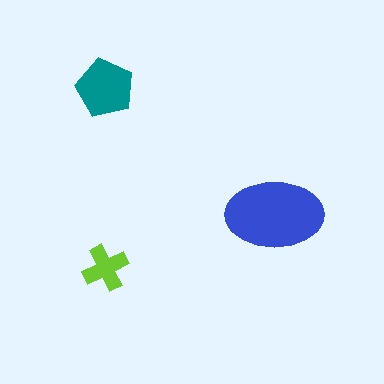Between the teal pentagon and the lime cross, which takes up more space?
The teal pentagon.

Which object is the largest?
The blue ellipse.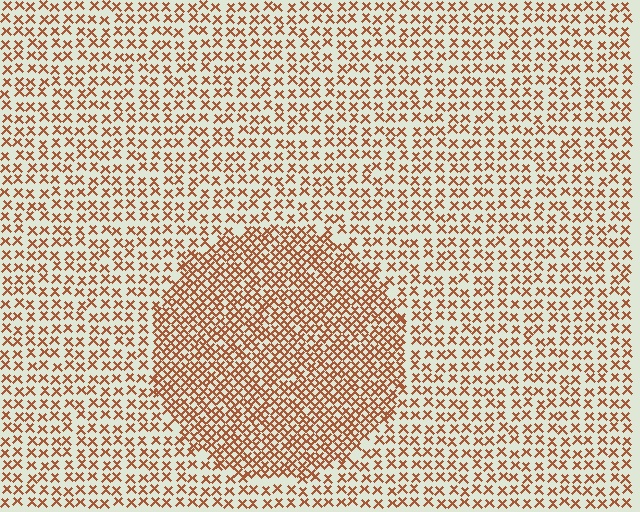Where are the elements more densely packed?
The elements are more densely packed inside the circle boundary.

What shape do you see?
I see a circle.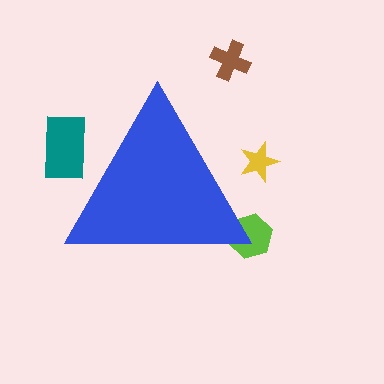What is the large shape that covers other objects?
A blue triangle.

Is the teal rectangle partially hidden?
Yes, the teal rectangle is partially hidden behind the blue triangle.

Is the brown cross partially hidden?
No, the brown cross is fully visible.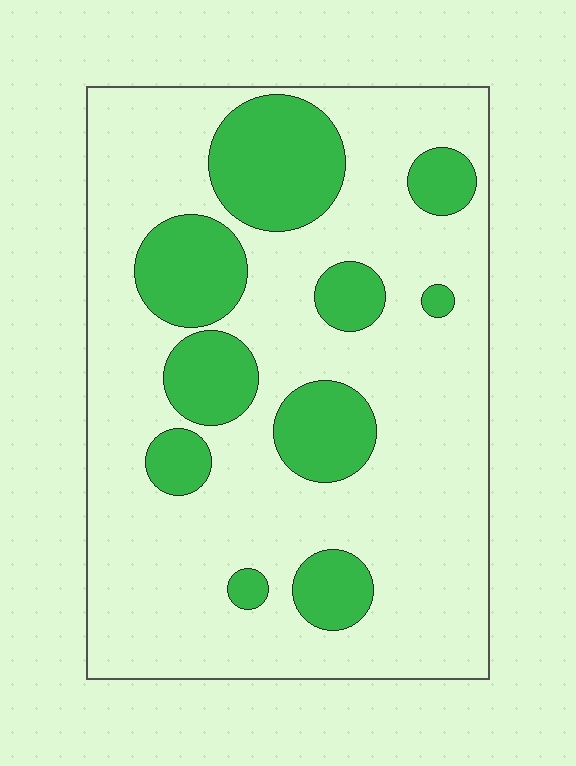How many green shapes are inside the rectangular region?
10.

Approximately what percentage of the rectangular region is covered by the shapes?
Approximately 25%.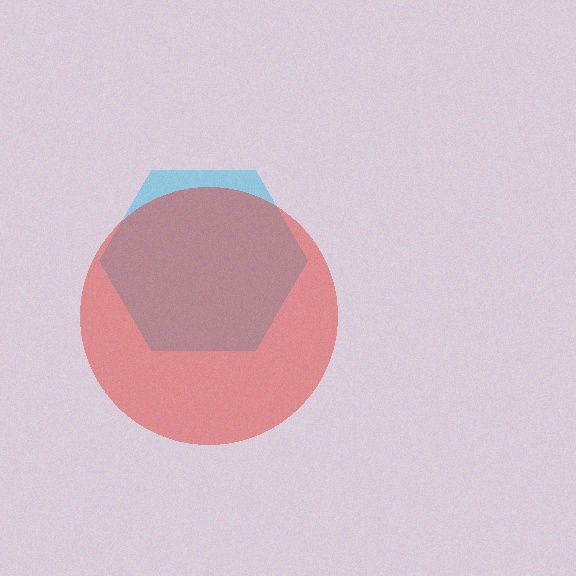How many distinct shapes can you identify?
There are 2 distinct shapes: a cyan hexagon, a red circle.